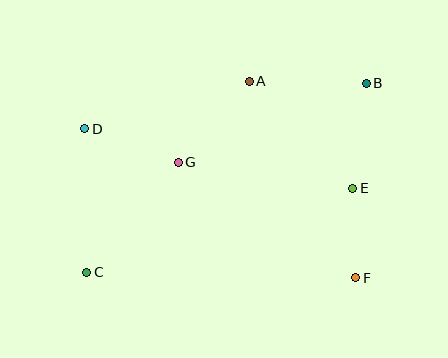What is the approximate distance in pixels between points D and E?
The distance between D and E is approximately 274 pixels.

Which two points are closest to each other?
Points E and F are closest to each other.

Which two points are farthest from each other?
Points B and C are farthest from each other.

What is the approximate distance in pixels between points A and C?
The distance between A and C is approximately 251 pixels.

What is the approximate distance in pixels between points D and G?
The distance between D and G is approximately 99 pixels.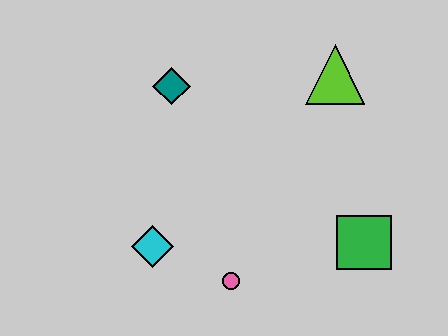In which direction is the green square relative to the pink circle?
The green square is to the right of the pink circle.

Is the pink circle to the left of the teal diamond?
No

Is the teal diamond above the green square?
Yes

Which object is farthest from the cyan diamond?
The lime triangle is farthest from the cyan diamond.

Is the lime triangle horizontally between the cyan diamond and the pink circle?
No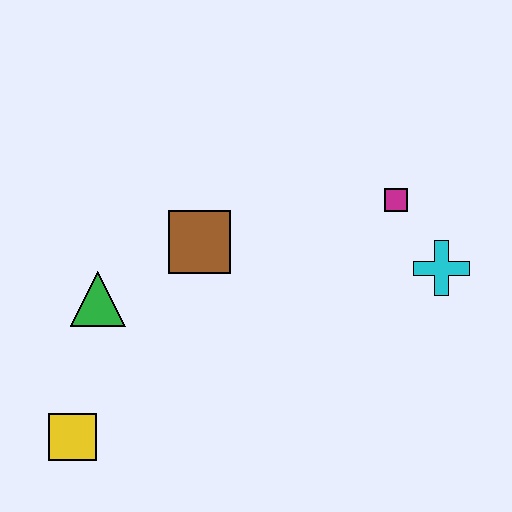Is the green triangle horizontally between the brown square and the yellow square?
Yes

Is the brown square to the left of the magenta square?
Yes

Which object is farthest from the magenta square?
The yellow square is farthest from the magenta square.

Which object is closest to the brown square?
The green triangle is closest to the brown square.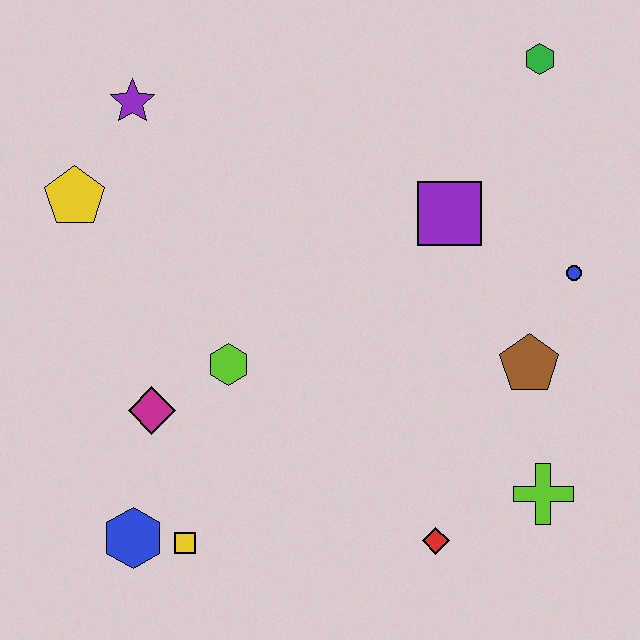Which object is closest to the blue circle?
The brown pentagon is closest to the blue circle.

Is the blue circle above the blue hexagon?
Yes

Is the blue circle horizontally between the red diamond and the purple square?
No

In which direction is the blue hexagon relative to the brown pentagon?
The blue hexagon is to the left of the brown pentagon.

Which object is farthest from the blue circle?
The blue hexagon is farthest from the blue circle.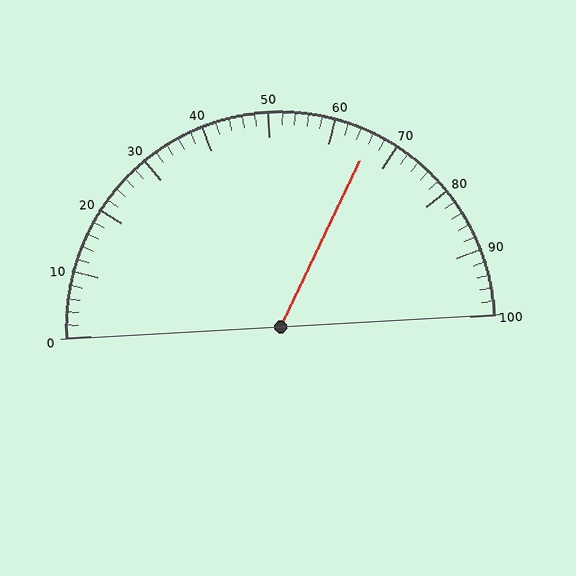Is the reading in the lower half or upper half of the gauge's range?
The reading is in the upper half of the range (0 to 100).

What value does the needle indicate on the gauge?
The needle indicates approximately 66.